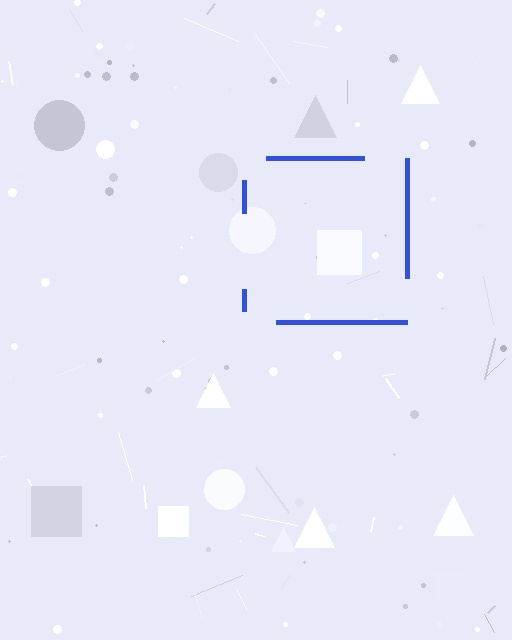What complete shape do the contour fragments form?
The contour fragments form a square.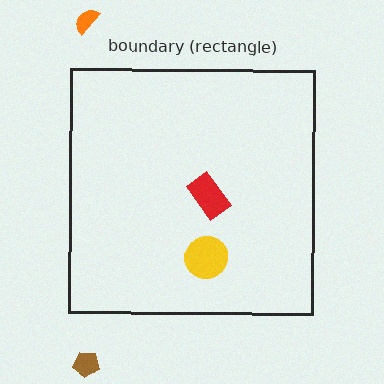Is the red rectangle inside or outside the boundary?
Inside.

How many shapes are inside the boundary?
2 inside, 2 outside.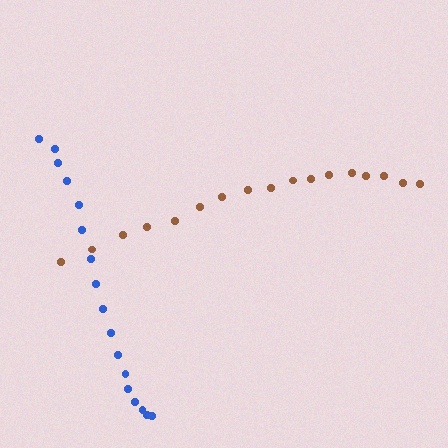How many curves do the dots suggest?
There are 2 distinct paths.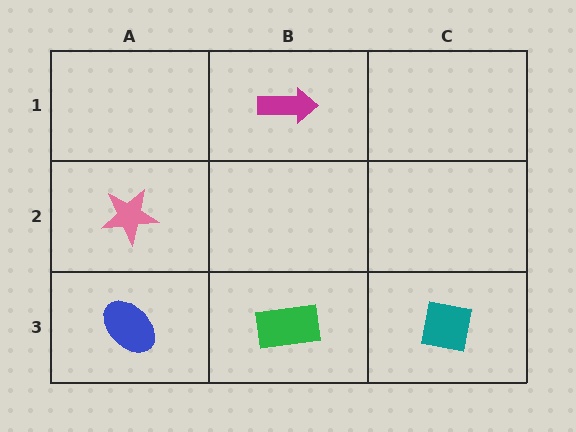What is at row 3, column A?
A blue ellipse.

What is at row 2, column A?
A pink star.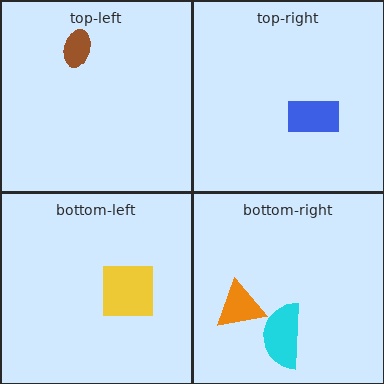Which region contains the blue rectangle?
The top-right region.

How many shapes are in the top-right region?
1.